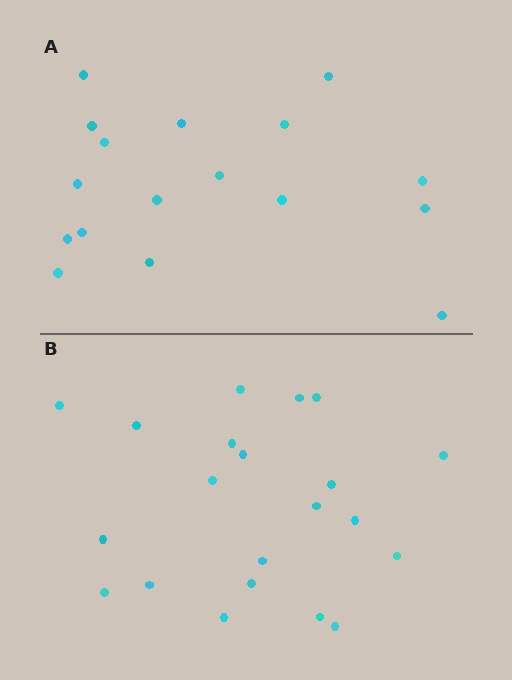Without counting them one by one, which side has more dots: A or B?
Region B (the bottom region) has more dots.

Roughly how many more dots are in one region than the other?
Region B has about 4 more dots than region A.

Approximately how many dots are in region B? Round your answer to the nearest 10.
About 20 dots. (The exact count is 21, which rounds to 20.)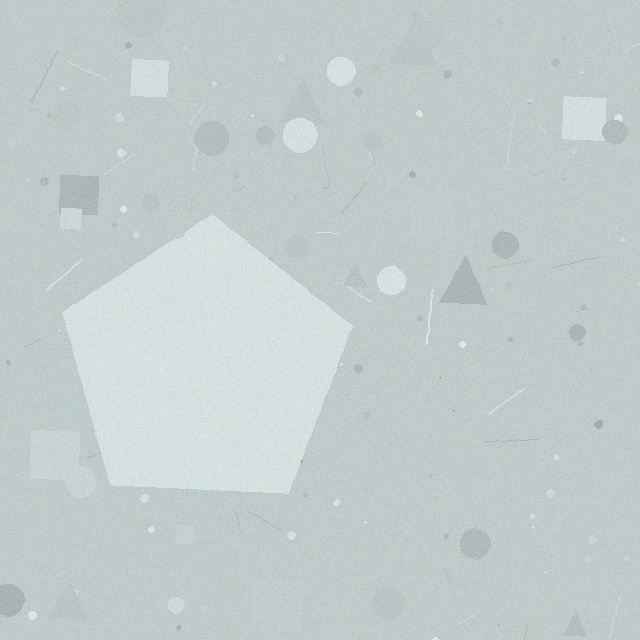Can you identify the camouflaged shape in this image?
The camouflaged shape is a pentagon.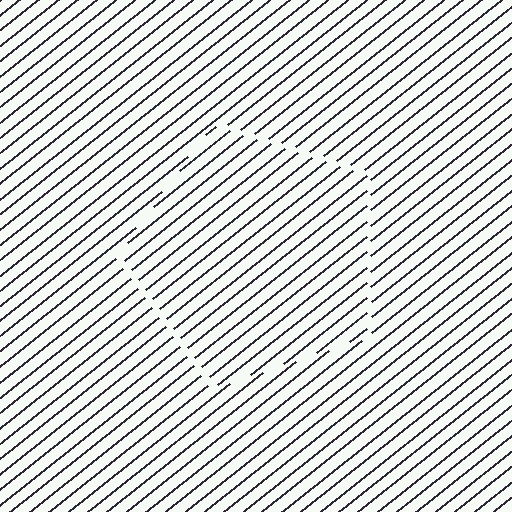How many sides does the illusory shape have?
5 sides — the line-ends trace a pentagon.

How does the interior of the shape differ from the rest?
The interior of the shape contains the same grating, shifted by half a period — the contour is defined by the phase discontinuity where line-ends from the inner and outer gratings abut.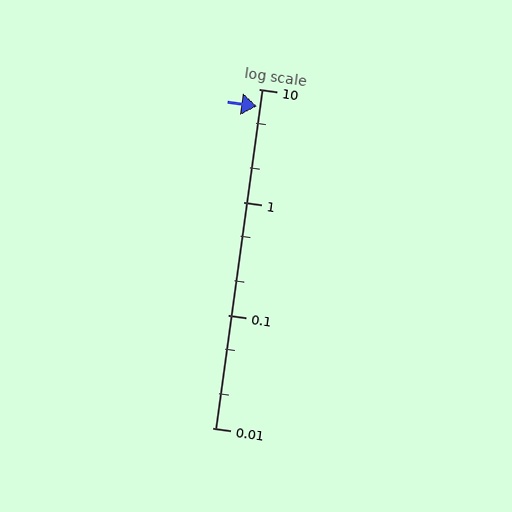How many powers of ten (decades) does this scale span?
The scale spans 3 decades, from 0.01 to 10.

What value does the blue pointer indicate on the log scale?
The pointer indicates approximately 7.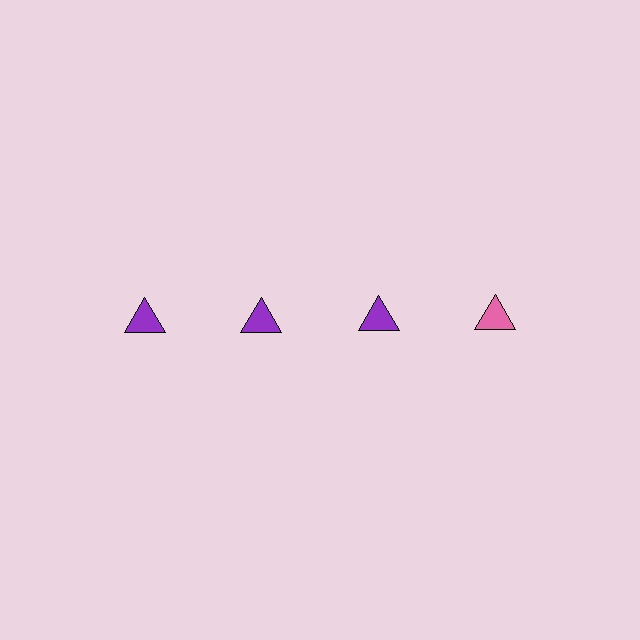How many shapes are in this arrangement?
There are 4 shapes arranged in a grid pattern.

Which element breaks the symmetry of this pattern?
The pink triangle in the top row, second from right column breaks the symmetry. All other shapes are purple triangles.